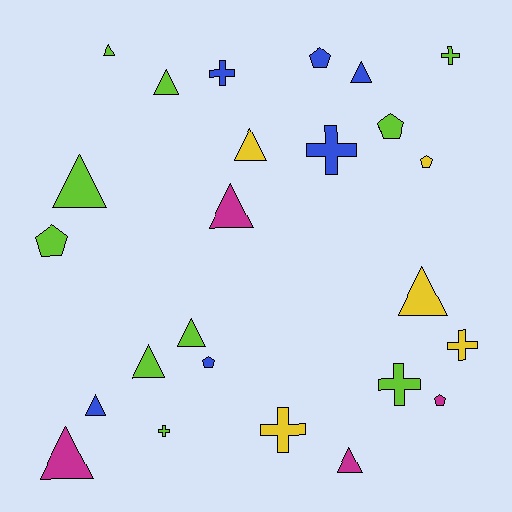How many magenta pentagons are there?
There is 1 magenta pentagon.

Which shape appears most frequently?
Triangle, with 12 objects.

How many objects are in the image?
There are 25 objects.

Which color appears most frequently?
Lime, with 10 objects.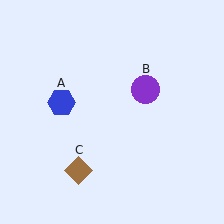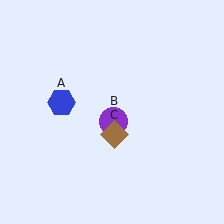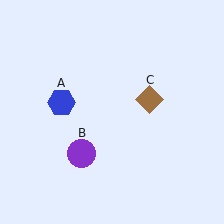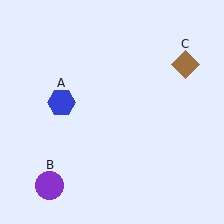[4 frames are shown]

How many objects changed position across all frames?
2 objects changed position: purple circle (object B), brown diamond (object C).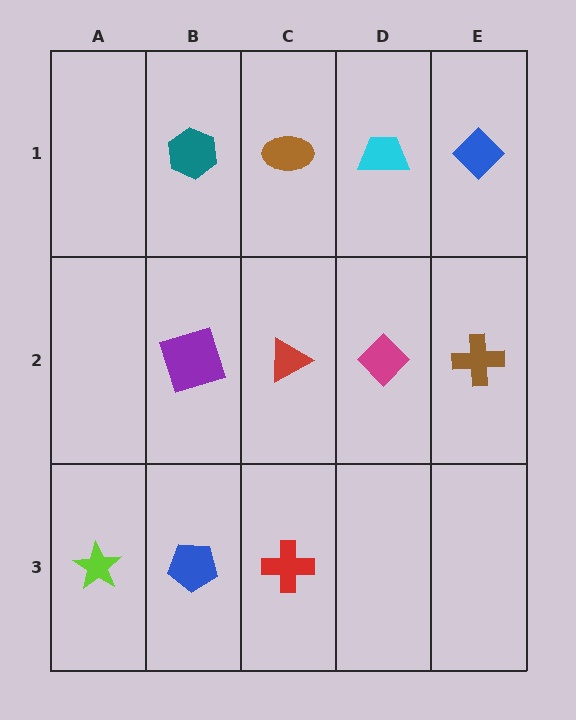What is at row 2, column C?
A red triangle.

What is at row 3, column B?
A blue pentagon.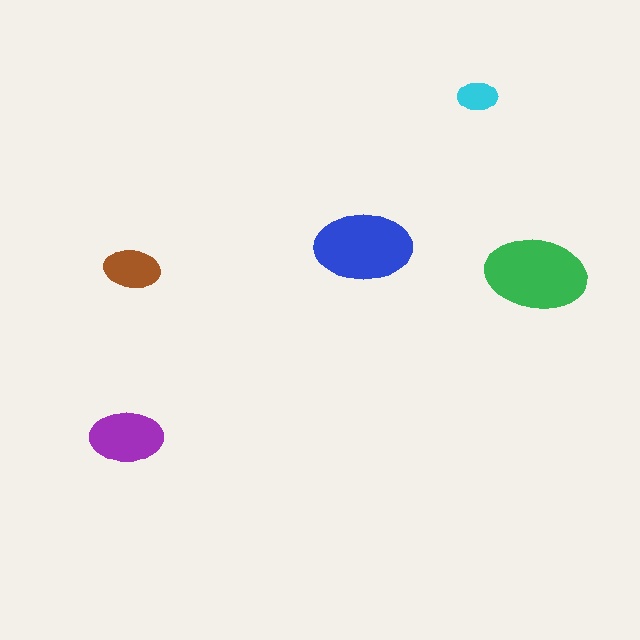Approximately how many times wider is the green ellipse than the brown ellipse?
About 2 times wider.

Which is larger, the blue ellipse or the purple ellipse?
The blue one.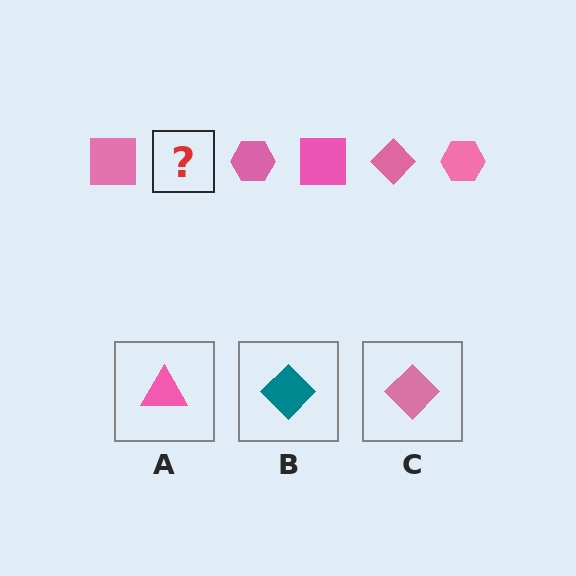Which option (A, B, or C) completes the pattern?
C.